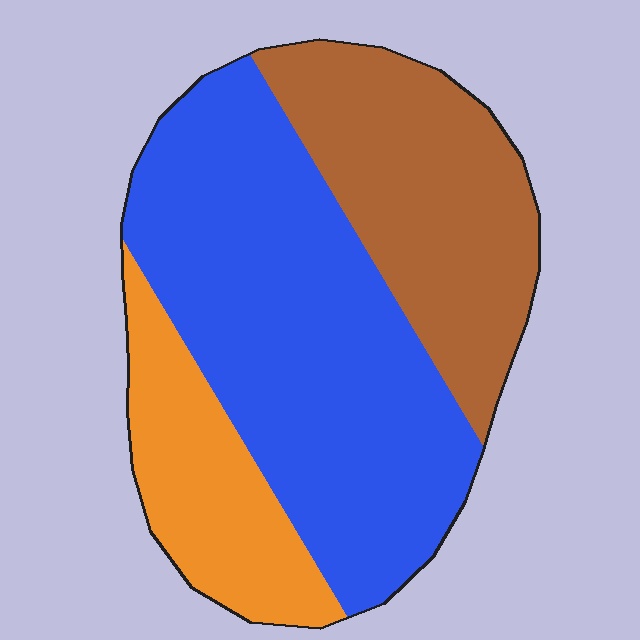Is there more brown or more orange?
Brown.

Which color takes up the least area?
Orange, at roughly 20%.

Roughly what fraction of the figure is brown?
Brown covers around 30% of the figure.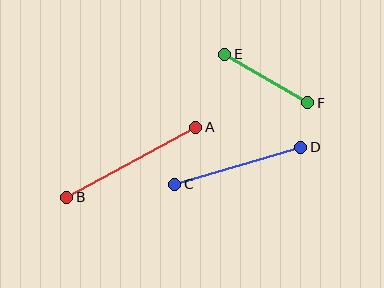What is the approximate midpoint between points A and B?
The midpoint is at approximately (131, 162) pixels.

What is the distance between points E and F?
The distance is approximately 96 pixels.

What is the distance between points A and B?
The distance is approximately 147 pixels.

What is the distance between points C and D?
The distance is approximately 131 pixels.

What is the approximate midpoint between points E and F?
The midpoint is at approximately (266, 78) pixels.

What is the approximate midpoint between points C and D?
The midpoint is at approximately (238, 166) pixels.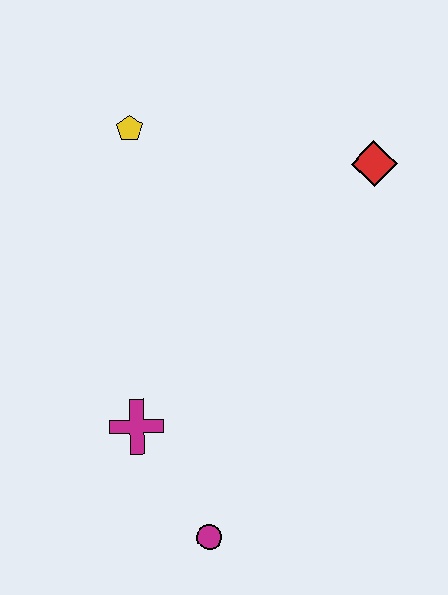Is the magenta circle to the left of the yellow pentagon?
No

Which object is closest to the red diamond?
The yellow pentagon is closest to the red diamond.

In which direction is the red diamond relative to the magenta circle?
The red diamond is above the magenta circle.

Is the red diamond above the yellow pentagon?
No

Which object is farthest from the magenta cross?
The red diamond is farthest from the magenta cross.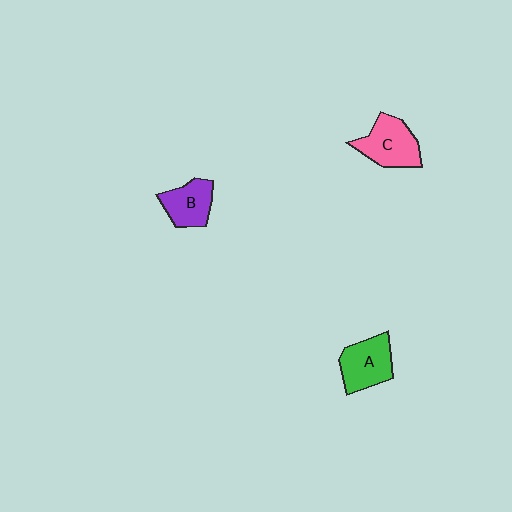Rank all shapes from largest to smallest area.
From largest to smallest: C (pink), A (green), B (purple).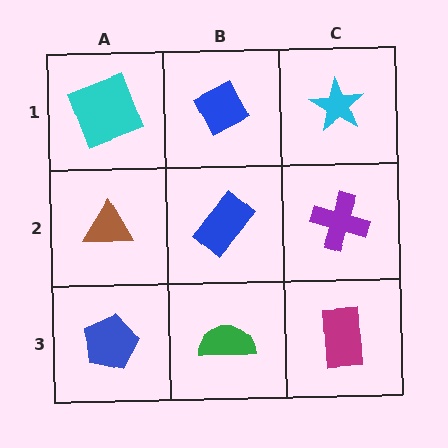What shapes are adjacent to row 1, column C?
A purple cross (row 2, column C), a blue diamond (row 1, column B).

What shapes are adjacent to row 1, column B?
A blue rectangle (row 2, column B), a cyan square (row 1, column A), a cyan star (row 1, column C).